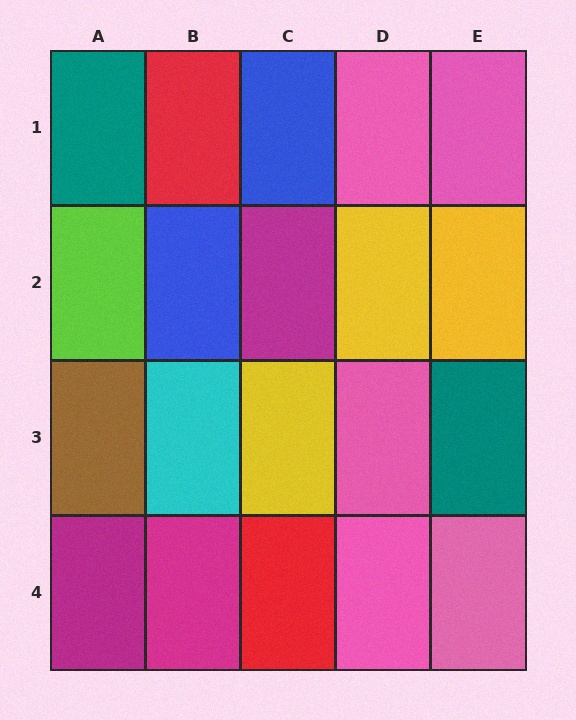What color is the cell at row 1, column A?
Teal.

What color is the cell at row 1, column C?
Blue.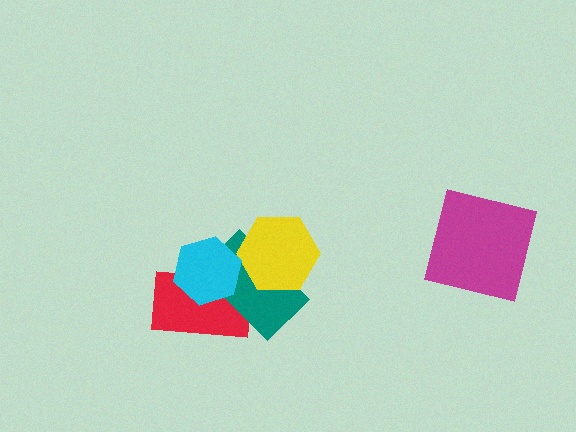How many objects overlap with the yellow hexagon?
1 object overlaps with the yellow hexagon.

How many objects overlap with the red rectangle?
2 objects overlap with the red rectangle.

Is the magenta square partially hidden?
No, no other shape covers it.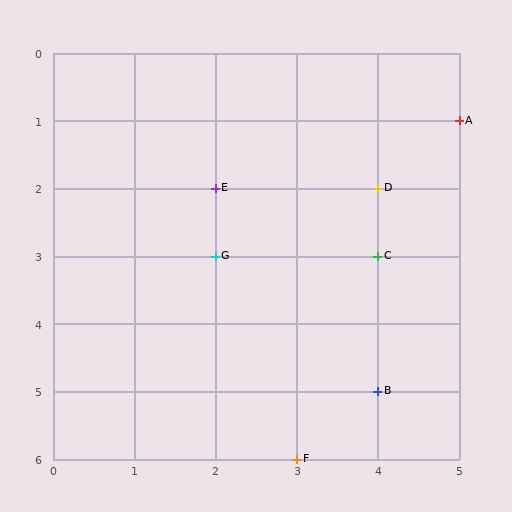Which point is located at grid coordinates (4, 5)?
Point B is at (4, 5).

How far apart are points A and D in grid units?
Points A and D are 1 column and 1 row apart (about 1.4 grid units diagonally).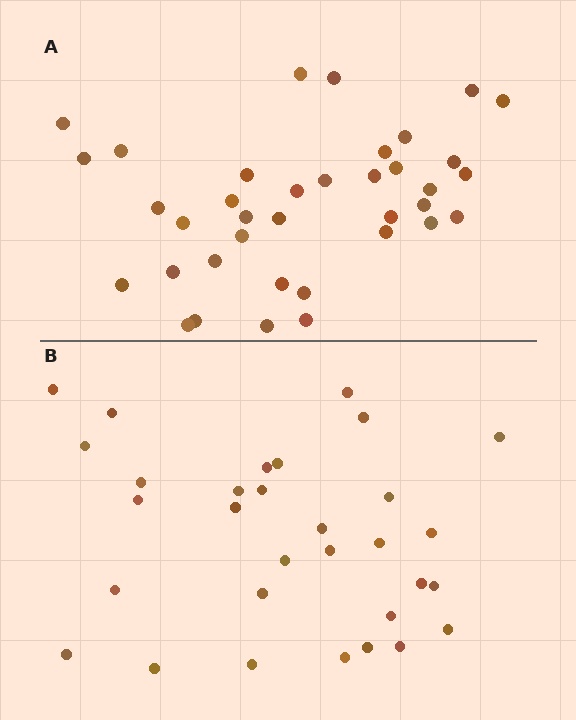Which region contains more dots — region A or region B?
Region A (the top region) has more dots.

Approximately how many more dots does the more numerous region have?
Region A has about 6 more dots than region B.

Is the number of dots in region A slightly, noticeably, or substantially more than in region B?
Region A has only slightly more — the two regions are fairly close. The ratio is roughly 1.2 to 1.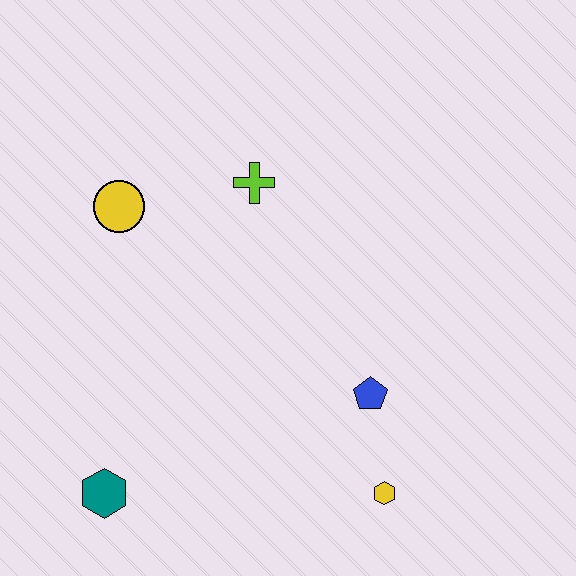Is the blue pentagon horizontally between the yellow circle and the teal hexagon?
No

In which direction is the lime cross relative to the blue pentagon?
The lime cross is above the blue pentagon.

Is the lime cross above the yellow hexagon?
Yes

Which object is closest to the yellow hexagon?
The blue pentagon is closest to the yellow hexagon.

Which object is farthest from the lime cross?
The teal hexagon is farthest from the lime cross.